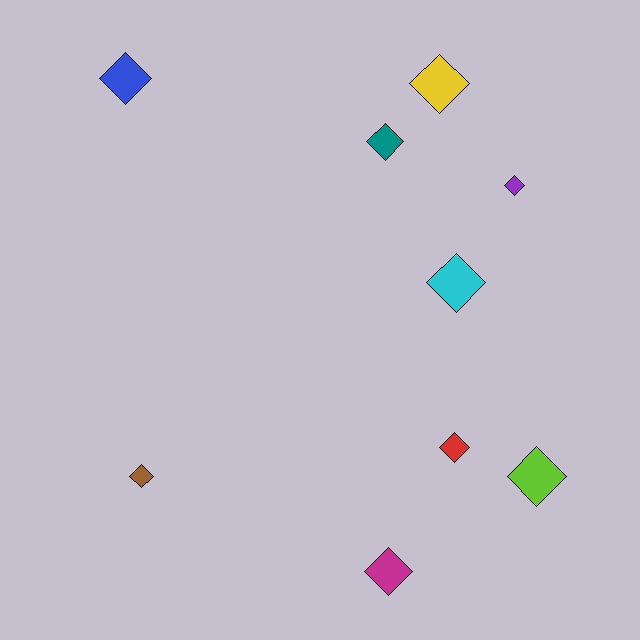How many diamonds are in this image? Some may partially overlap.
There are 9 diamonds.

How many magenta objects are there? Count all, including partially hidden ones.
There is 1 magenta object.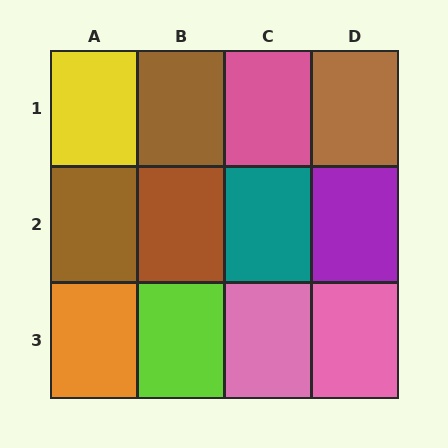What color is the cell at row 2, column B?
Brown.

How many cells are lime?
1 cell is lime.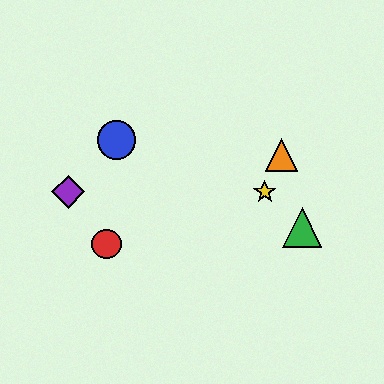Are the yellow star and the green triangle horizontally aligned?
No, the yellow star is at y≈192 and the green triangle is at y≈228.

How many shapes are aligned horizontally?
2 shapes (the yellow star, the purple diamond) are aligned horizontally.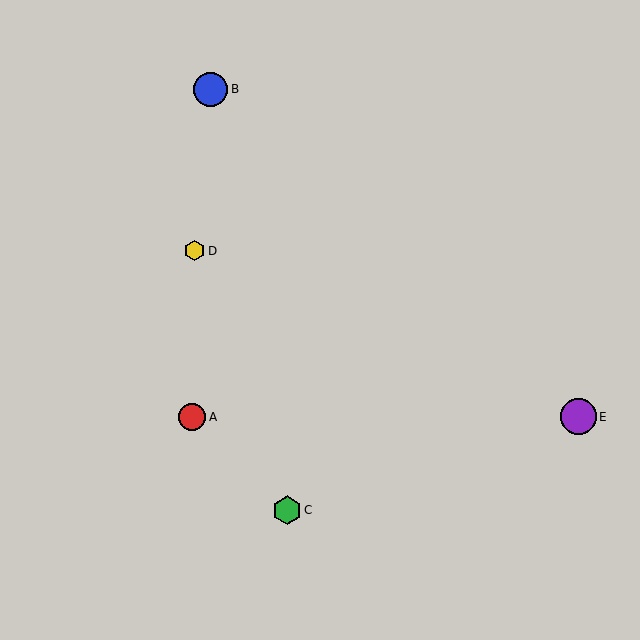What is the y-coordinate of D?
Object D is at y≈251.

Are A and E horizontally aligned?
Yes, both are at y≈417.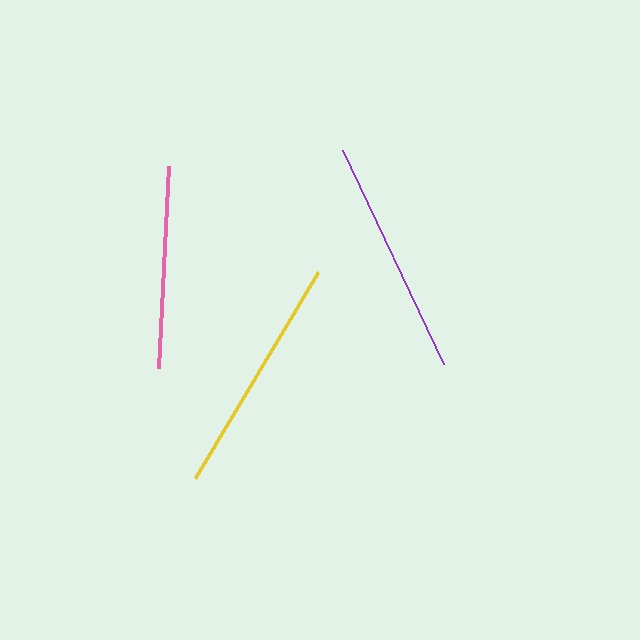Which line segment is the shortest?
The pink line is the shortest at approximately 202 pixels.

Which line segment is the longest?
The yellow line is the longest at approximately 240 pixels.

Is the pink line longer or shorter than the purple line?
The purple line is longer than the pink line.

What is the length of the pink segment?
The pink segment is approximately 202 pixels long.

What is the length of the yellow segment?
The yellow segment is approximately 240 pixels long.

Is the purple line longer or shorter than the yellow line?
The yellow line is longer than the purple line.